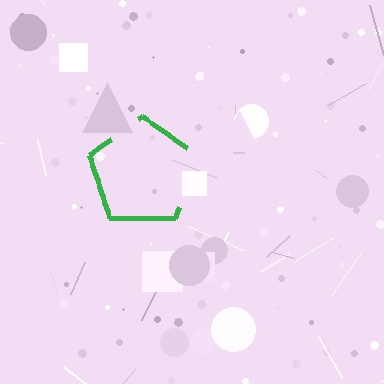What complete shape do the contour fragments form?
The contour fragments form a pentagon.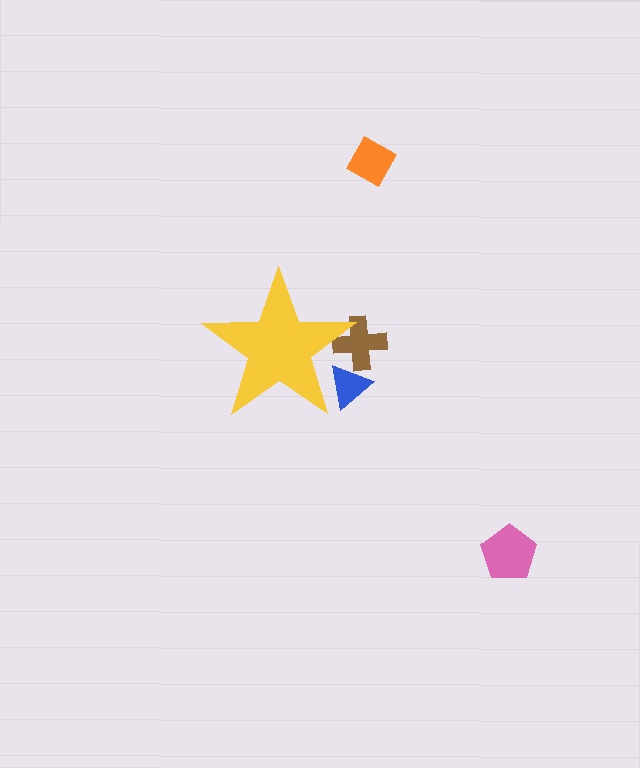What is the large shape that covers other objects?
A yellow star.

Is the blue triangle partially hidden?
Yes, the blue triangle is partially hidden behind the yellow star.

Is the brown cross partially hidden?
Yes, the brown cross is partially hidden behind the yellow star.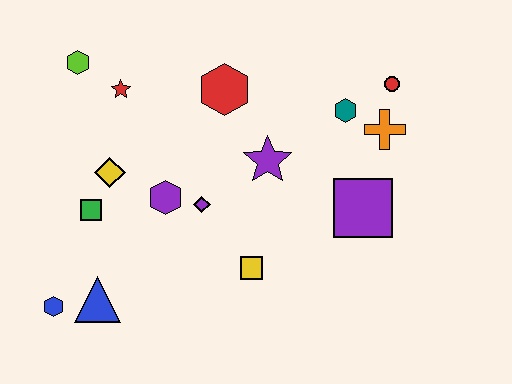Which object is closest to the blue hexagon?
The blue triangle is closest to the blue hexagon.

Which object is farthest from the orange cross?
The blue hexagon is farthest from the orange cross.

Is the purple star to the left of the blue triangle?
No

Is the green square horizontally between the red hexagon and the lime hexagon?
Yes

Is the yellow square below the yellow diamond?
Yes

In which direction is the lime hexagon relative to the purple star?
The lime hexagon is to the left of the purple star.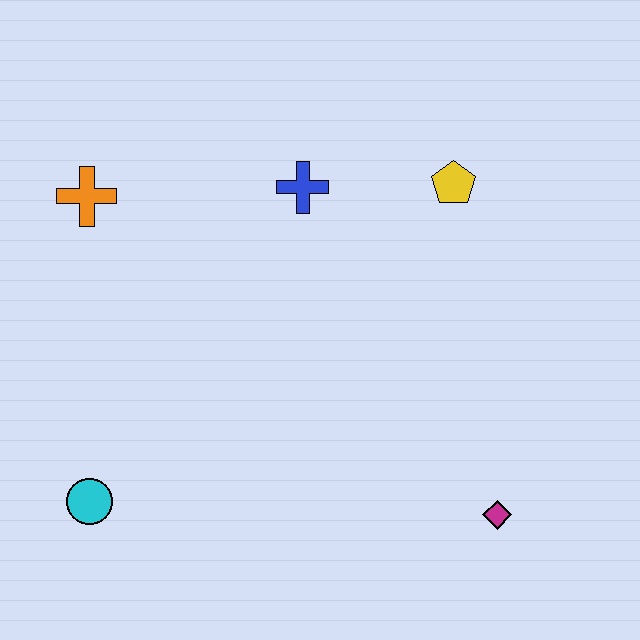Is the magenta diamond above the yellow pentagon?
No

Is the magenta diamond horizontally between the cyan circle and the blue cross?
No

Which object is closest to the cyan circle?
The orange cross is closest to the cyan circle.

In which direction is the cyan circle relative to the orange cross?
The cyan circle is below the orange cross.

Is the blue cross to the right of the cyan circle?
Yes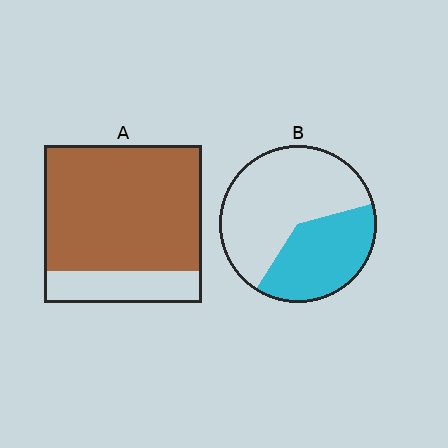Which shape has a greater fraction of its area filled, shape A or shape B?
Shape A.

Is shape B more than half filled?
No.